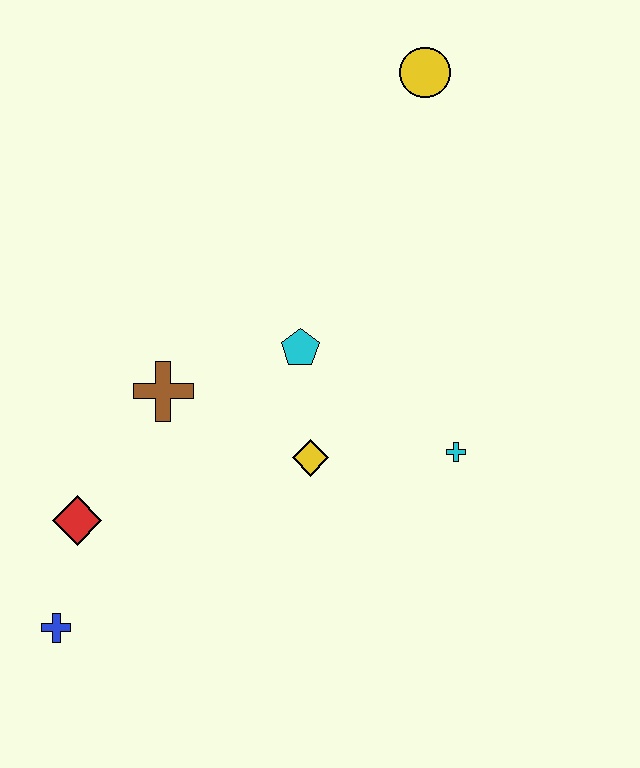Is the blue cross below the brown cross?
Yes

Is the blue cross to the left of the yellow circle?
Yes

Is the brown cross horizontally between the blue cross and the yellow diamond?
Yes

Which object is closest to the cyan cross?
The yellow diamond is closest to the cyan cross.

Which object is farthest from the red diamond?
The yellow circle is farthest from the red diamond.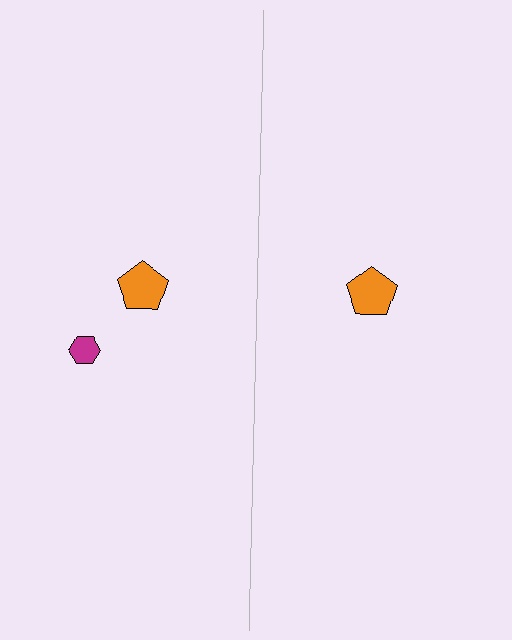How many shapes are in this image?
There are 3 shapes in this image.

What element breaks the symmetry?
A magenta hexagon is missing from the right side.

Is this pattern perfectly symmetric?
No, the pattern is not perfectly symmetric. A magenta hexagon is missing from the right side.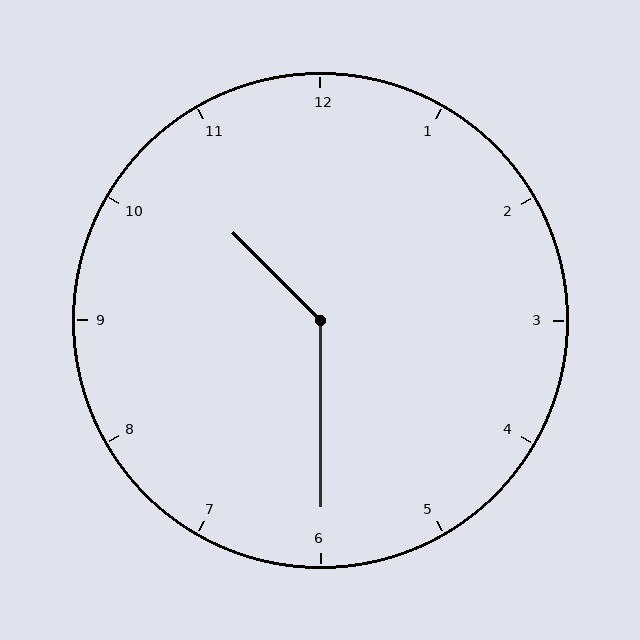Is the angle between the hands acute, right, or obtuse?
It is obtuse.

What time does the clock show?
10:30.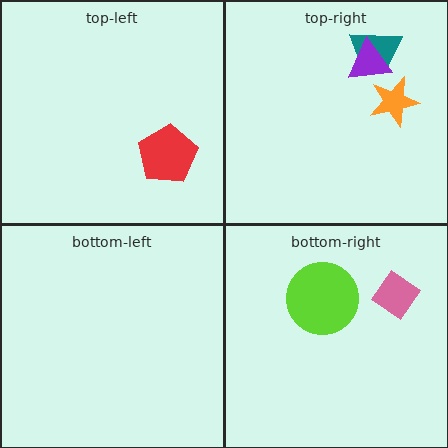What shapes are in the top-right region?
The teal trapezoid, the purple triangle, the orange star.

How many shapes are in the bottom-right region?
2.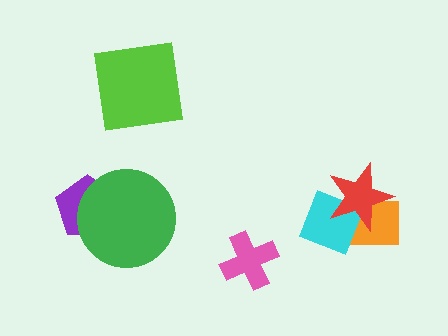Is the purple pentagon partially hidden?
Yes, it is partially covered by another shape.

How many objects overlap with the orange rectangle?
2 objects overlap with the orange rectangle.